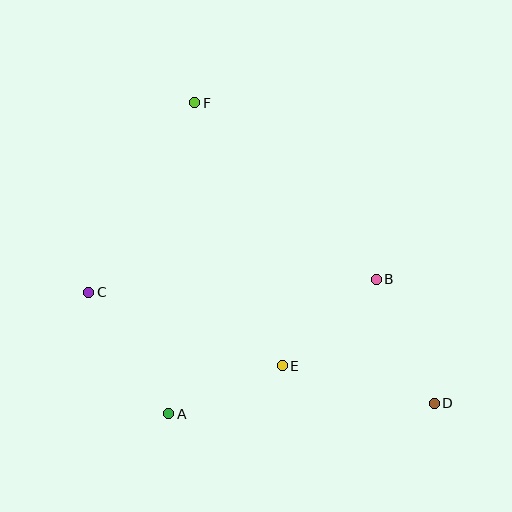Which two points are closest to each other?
Points A and E are closest to each other.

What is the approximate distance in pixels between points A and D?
The distance between A and D is approximately 266 pixels.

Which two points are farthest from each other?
Points D and F are farthest from each other.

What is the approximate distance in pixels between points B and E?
The distance between B and E is approximately 128 pixels.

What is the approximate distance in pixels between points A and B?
The distance between A and B is approximately 247 pixels.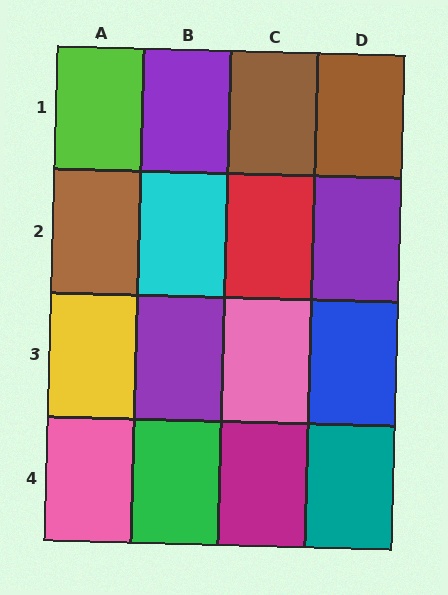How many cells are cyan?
1 cell is cyan.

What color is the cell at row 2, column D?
Purple.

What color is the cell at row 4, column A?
Pink.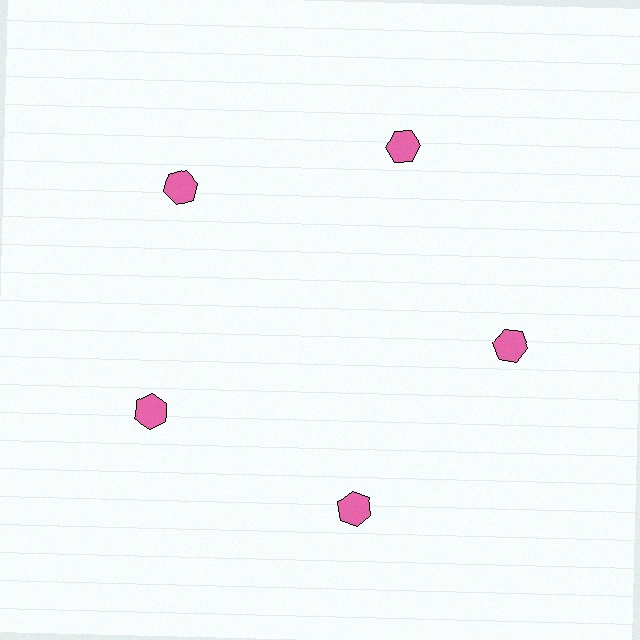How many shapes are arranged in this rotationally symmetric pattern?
There are 5 shapes, arranged in 5 groups of 1.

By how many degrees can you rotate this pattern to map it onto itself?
The pattern maps onto itself every 72 degrees of rotation.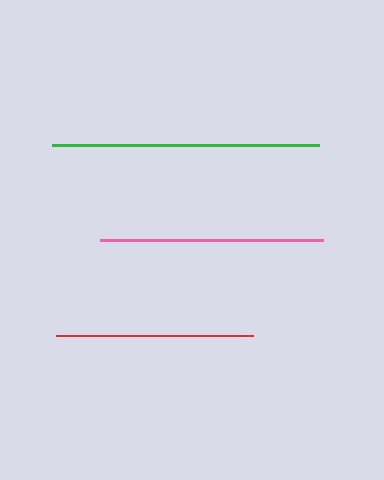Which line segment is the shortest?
The red line is the shortest at approximately 197 pixels.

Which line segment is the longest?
The green line is the longest at approximately 267 pixels.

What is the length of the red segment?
The red segment is approximately 197 pixels long.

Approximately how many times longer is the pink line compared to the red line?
The pink line is approximately 1.1 times the length of the red line.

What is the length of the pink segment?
The pink segment is approximately 223 pixels long.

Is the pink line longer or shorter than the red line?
The pink line is longer than the red line.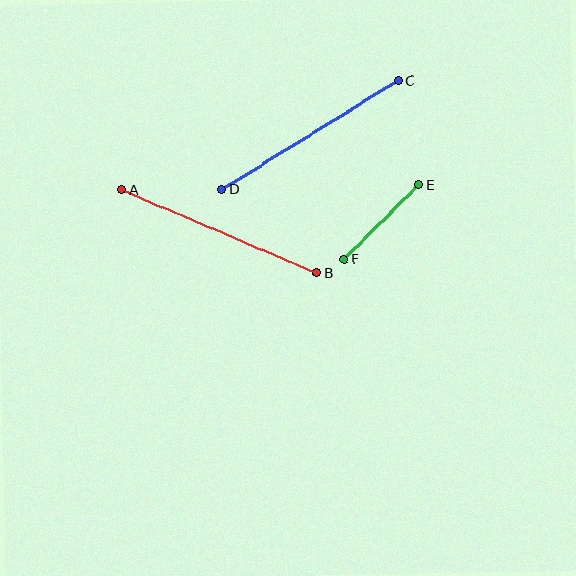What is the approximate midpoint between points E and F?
The midpoint is at approximately (381, 222) pixels.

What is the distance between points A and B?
The distance is approximately 212 pixels.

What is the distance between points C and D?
The distance is approximately 208 pixels.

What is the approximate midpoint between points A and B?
The midpoint is at approximately (219, 232) pixels.